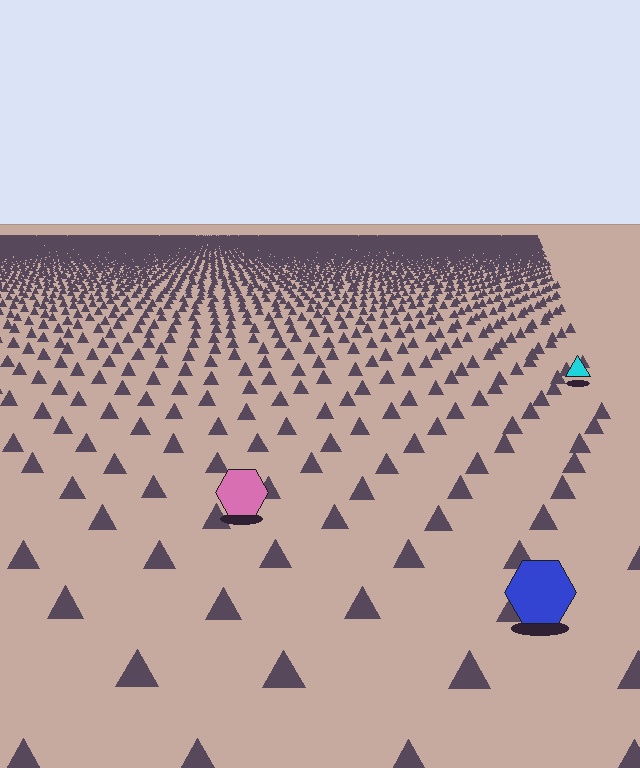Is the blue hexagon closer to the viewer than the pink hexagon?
Yes. The blue hexagon is closer — you can tell from the texture gradient: the ground texture is coarser near it.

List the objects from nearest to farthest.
From nearest to farthest: the blue hexagon, the pink hexagon, the cyan triangle.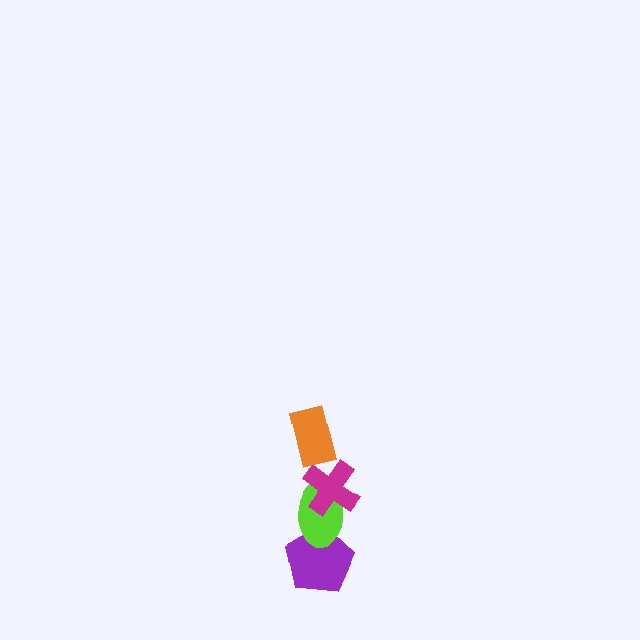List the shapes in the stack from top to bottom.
From top to bottom: the orange rectangle, the magenta cross, the lime ellipse, the purple pentagon.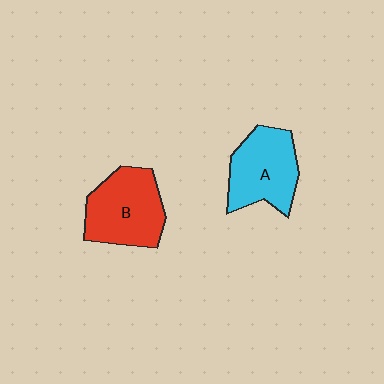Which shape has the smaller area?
Shape A (cyan).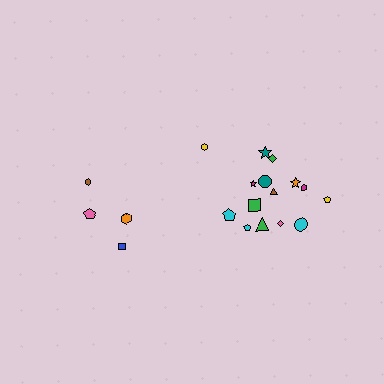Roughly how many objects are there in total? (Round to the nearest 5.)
Roughly 20 objects in total.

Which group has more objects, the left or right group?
The right group.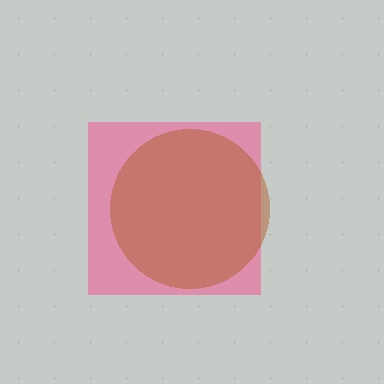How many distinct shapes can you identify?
There are 2 distinct shapes: a pink square, a brown circle.